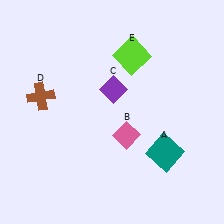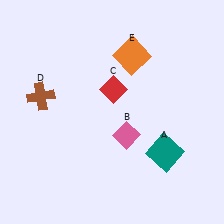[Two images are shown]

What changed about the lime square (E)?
In Image 1, E is lime. In Image 2, it changed to orange.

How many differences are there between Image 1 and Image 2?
There are 2 differences between the two images.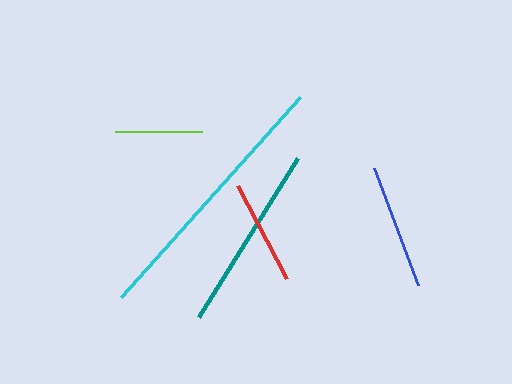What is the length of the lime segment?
The lime segment is approximately 86 pixels long.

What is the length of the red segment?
The red segment is approximately 105 pixels long.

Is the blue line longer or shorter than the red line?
The blue line is longer than the red line.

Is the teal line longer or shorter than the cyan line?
The cyan line is longer than the teal line.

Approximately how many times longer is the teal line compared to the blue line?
The teal line is approximately 1.5 times the length of the blue line.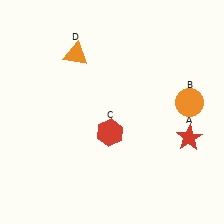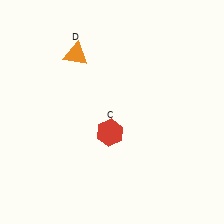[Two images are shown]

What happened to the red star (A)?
The red star (A) was removed in Image 2. It was in the bottom-right area of Image 1.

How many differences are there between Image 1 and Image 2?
There are 2 differences between the two images.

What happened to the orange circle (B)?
The orange circle (B) was removed in Image 2. It was in the top-right area of Image 1.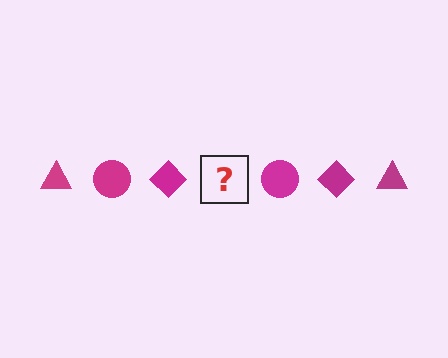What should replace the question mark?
The question mark should be replaced with a magenta triangle.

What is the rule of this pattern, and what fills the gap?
The rule is that the pattern cycles through triangle, circle, diamond shapes in magenta. The gap should be filled with a magenta triangle.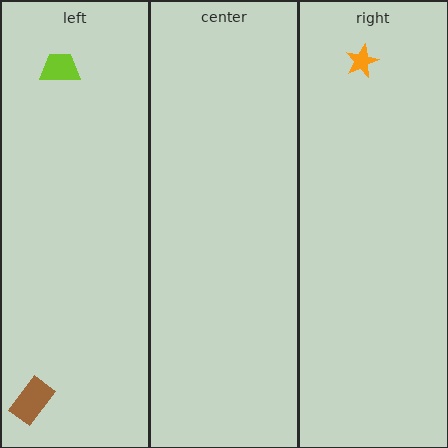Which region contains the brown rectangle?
The left region.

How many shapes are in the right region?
1.